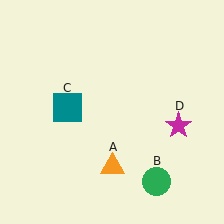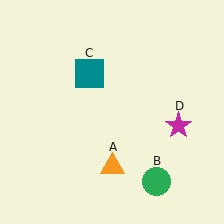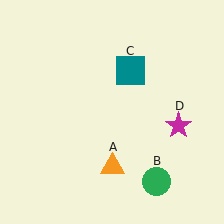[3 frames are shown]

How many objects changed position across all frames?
1 object changed position: teal square (object C).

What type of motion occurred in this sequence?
The teal square (object C) rotated clockwise around the center of the scene.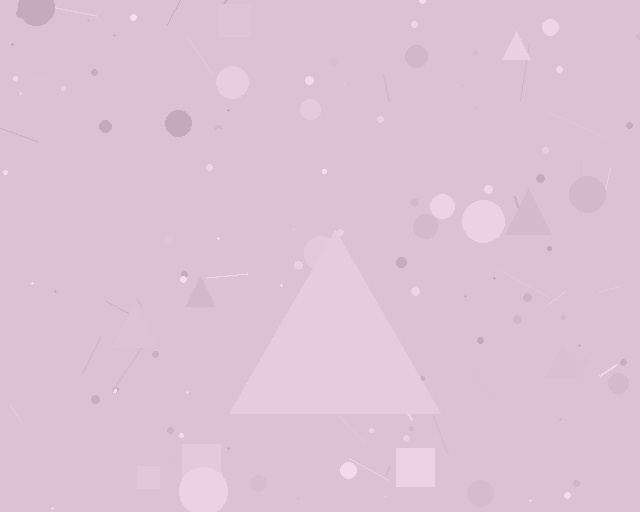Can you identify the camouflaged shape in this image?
The camouflaged shape is a triangle.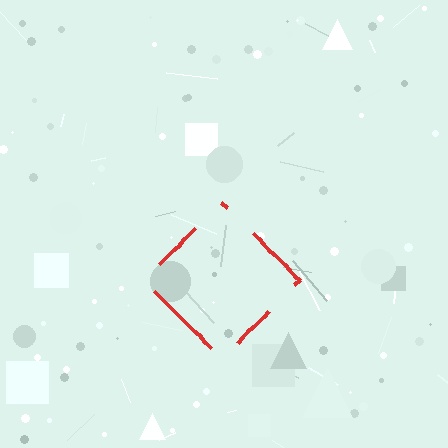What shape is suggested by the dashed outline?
The dashed outline suggests a diamond.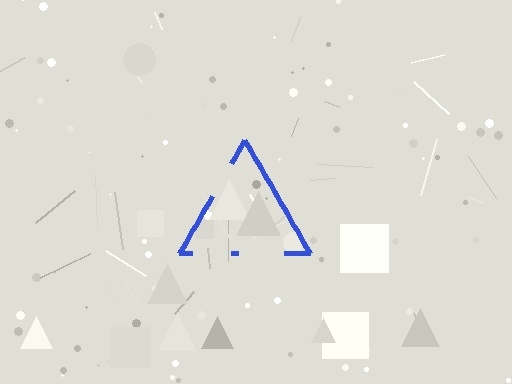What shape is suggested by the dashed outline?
The dashed outline suggests a triangle.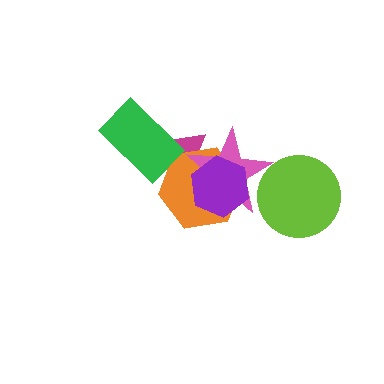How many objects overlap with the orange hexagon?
3 objects overlap with the orange hexagon.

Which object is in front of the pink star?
The purple hexagon is in front of the pink star.